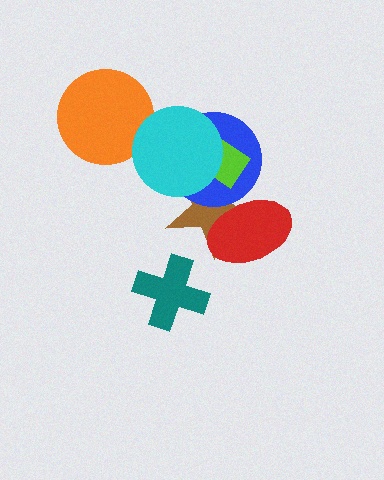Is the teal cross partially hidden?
No, no other shape covers it.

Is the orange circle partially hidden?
Yes, it is partially covered by another shape.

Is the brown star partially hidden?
Yes, it is partially covered by another shape.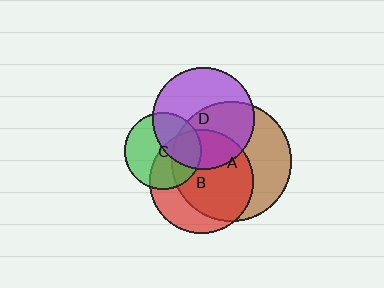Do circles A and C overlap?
Yes.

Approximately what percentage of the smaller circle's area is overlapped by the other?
Approximately 30%.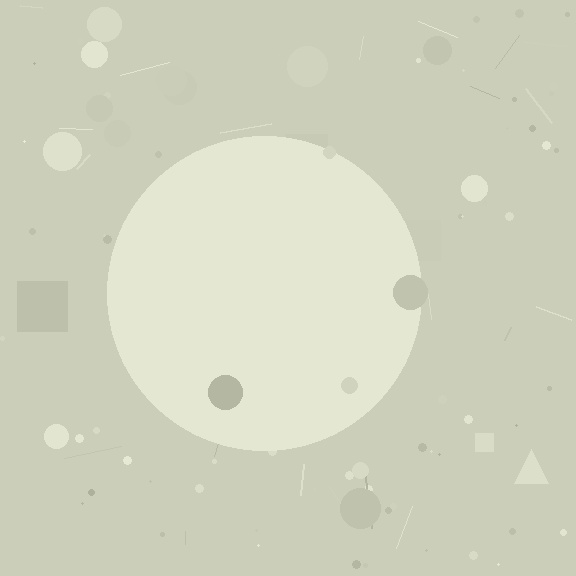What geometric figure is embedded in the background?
A circle is embedded in the background.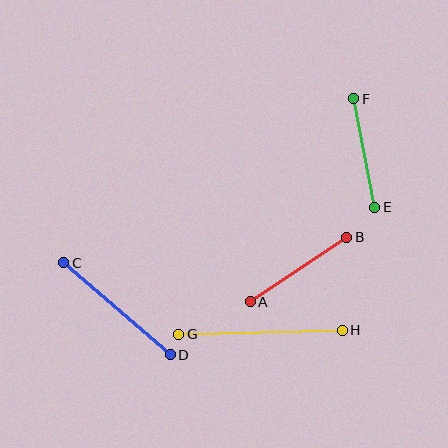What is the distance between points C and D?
The distance is approximately 140 pixels.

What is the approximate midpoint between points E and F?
The midpoint is at approximately (364, 153) pixels.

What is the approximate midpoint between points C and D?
The midpoint is at approximately (117, 309) pixels.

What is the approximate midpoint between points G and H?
The midpoint is at approximately (261, 332) pixels.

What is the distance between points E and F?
The distance is approximately 111 pixels.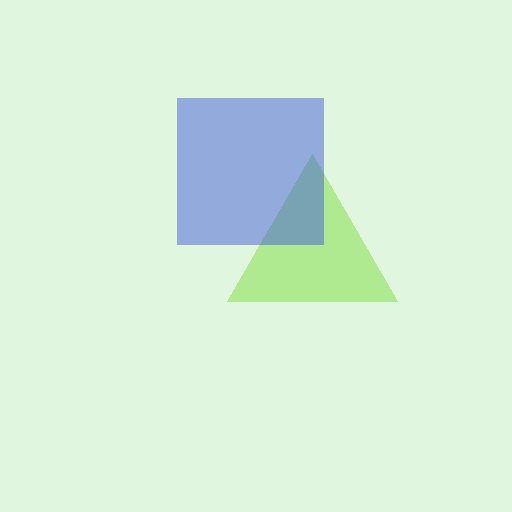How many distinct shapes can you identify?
There are 2 distinct shapes: a lime triangle, a blue square.